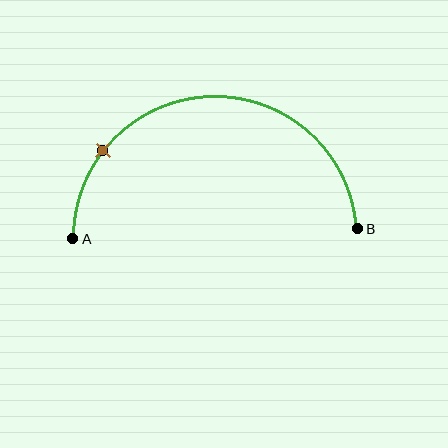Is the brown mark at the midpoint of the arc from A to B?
No. The brown mark lies on the arc but is closer to endpoint A. The arc midpoint would be at the point on the curve equidistant along the arc from both A and B.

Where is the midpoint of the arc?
The arc midpoint is the point on the curve farthest from the straight line joining A and B. It sits above that line.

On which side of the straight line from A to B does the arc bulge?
The arc bulges above the straight line connecting A and B.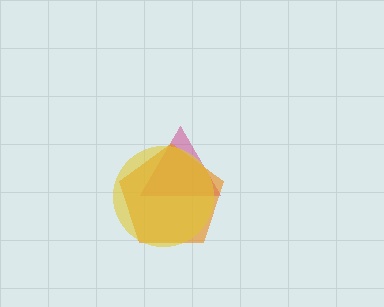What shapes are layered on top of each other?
The layered shapes are: a magenta triangle, an orange pentagon, a yellow circle.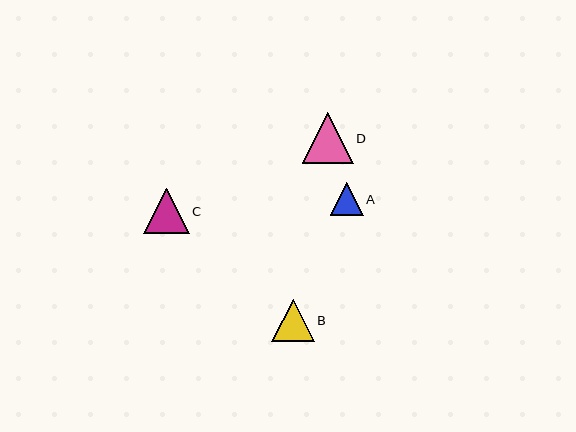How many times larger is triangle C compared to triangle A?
Triangle C is approximately 1.4 times the size of triangle A.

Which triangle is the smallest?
Triangle A is the smallest with a size of approximately 32 pixels.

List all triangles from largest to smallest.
From largest to smallest: D, C, B, A.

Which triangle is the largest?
Triangle D is the largest with a size of approximately 51 pixels.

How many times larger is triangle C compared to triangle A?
Triangle C is approximately 1.4 times the size of triangle A.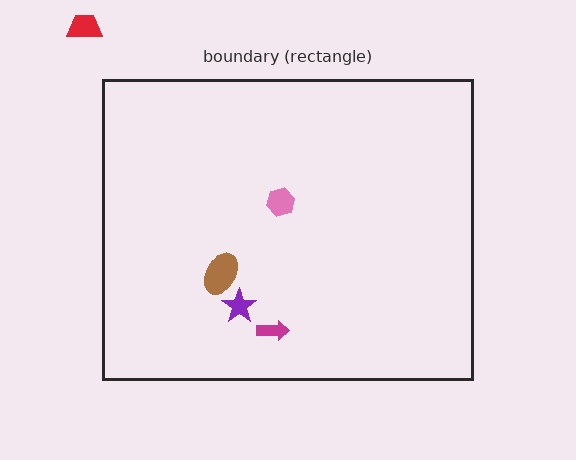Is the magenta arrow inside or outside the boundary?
Inside.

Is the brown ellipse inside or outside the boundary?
Inside.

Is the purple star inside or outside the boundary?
Inside.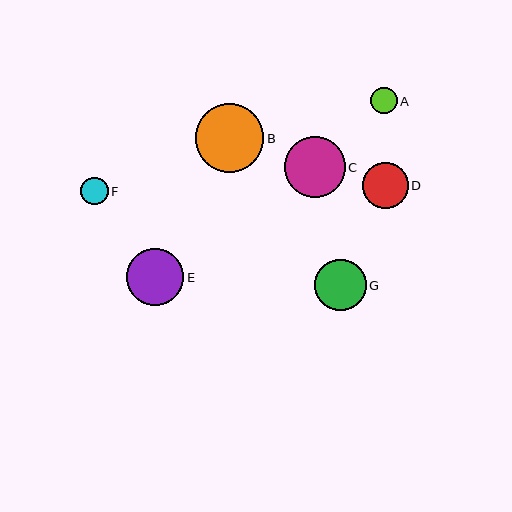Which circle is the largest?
Circle B is the largest with a size of approximately 69 pixels.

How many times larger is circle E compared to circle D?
Circle E is approximately 1.2 times the size of circle D.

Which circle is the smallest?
Circle A is the smallest with a size of approximately 27 pixels.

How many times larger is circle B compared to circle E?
Circle B is approximately 1.2 times the size of circle E.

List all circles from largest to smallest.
From largest to smallest: B, C, E, G, D, F, A.